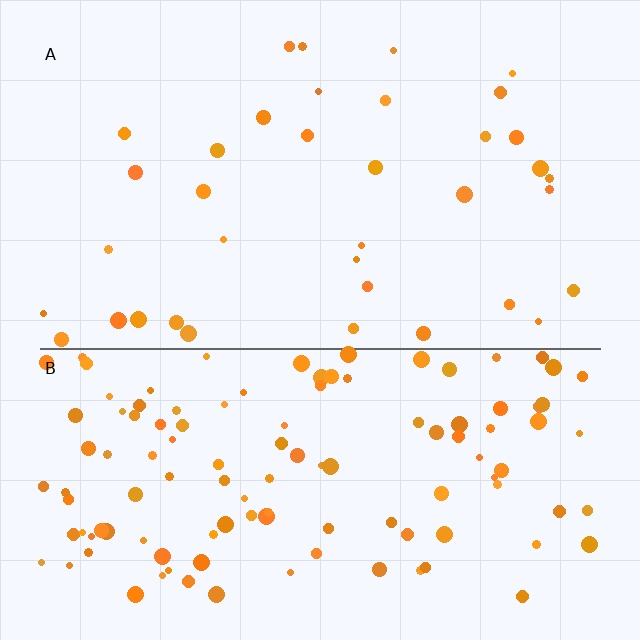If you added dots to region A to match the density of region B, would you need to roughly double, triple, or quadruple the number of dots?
Approximately triple.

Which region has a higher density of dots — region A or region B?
B (the bottom).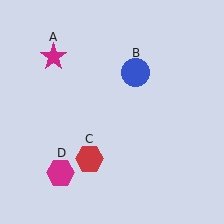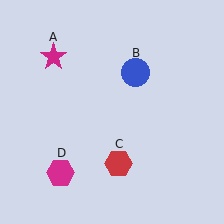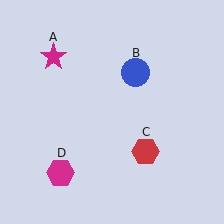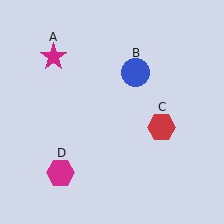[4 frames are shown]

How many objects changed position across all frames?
1 object changed position: red hexagon (object C).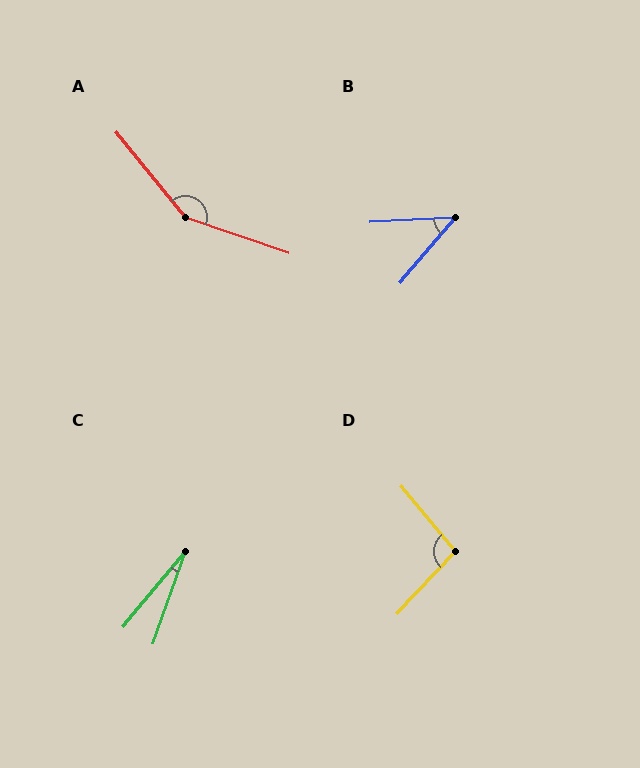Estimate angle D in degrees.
Approximately 97 degrees.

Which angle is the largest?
A, at approximately 148 degrees.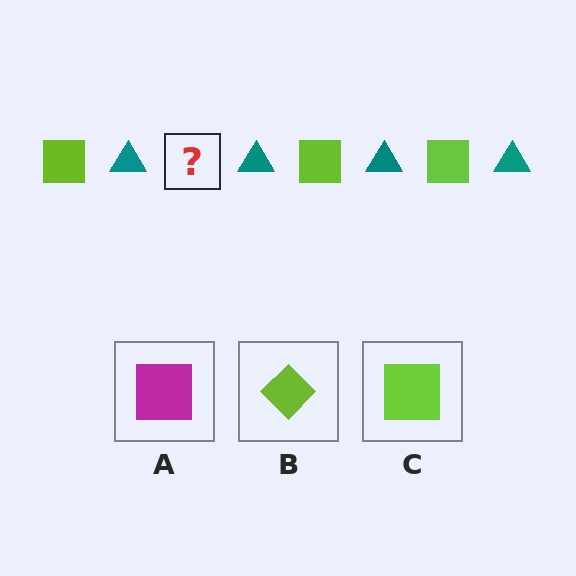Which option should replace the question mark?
Option C.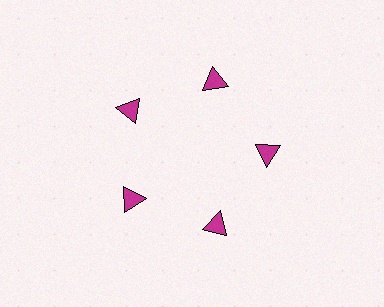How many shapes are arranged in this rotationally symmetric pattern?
There are 5 shapes, arranged in 5 groups of 1.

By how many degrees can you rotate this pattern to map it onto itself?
The pattern maps onto itself every 72 degrees of rotation.